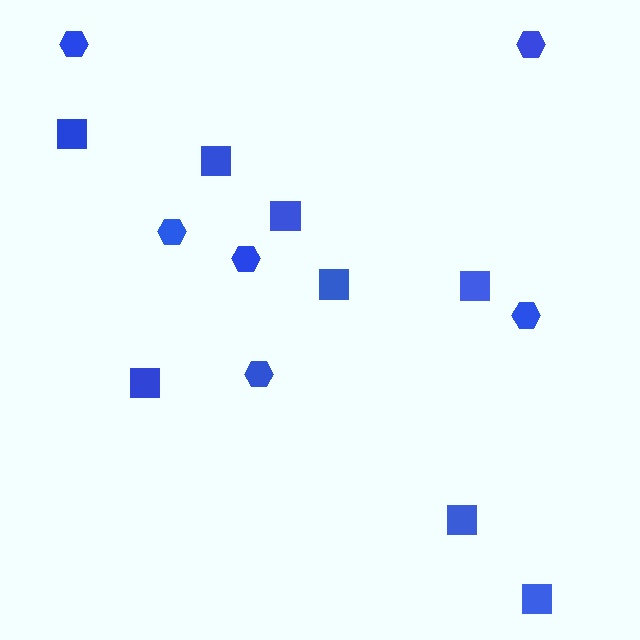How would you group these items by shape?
There are 2 groups: one group of squares (8) and one group of hexagons (6).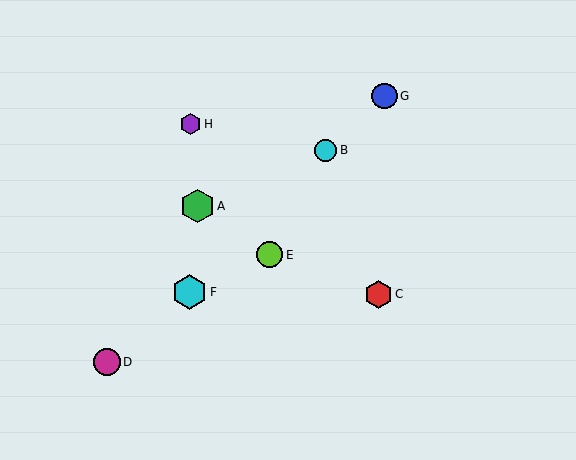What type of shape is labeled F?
Shape F is a cyan hexagon.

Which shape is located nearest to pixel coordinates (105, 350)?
The magenta circle (labeled D) at (107, 362) is nearest to that location.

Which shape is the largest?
The cyan hexagon (labeled F) is the largest.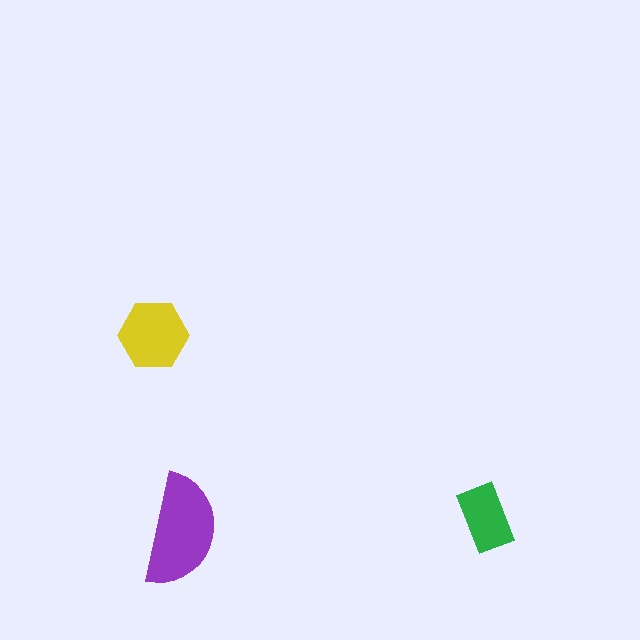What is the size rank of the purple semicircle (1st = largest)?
1st.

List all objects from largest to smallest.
The purple semicircle, the yellow hexagon, the green rectangle.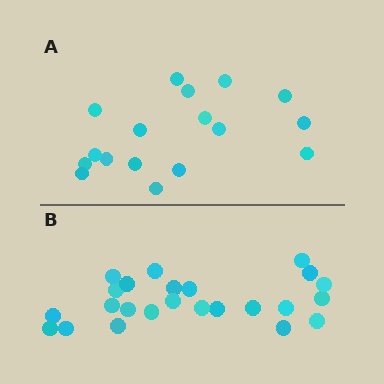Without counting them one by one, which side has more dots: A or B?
Region B (the bottom region) has more dots.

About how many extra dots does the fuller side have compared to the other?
Region B has roughly 8 or so more dots than region A.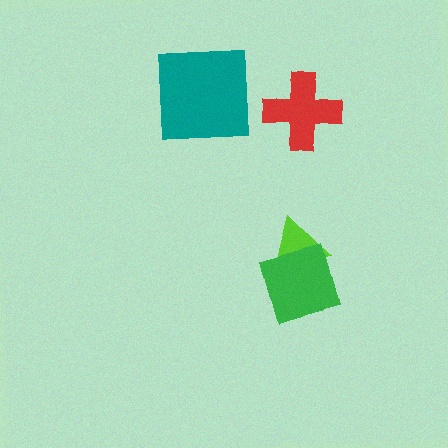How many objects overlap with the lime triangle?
1 object overlaps with the lime triangle.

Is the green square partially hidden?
No, no other shape covers it.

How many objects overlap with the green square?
1 object overlaps with the green square.